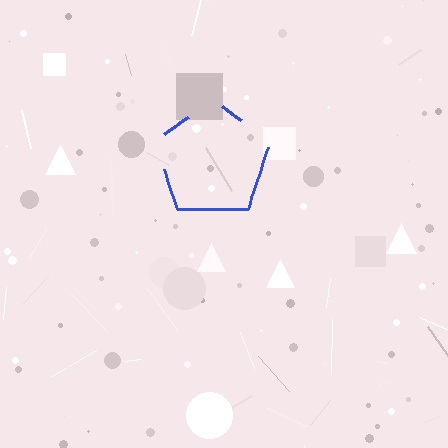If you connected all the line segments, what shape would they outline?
They would outline a pentagon.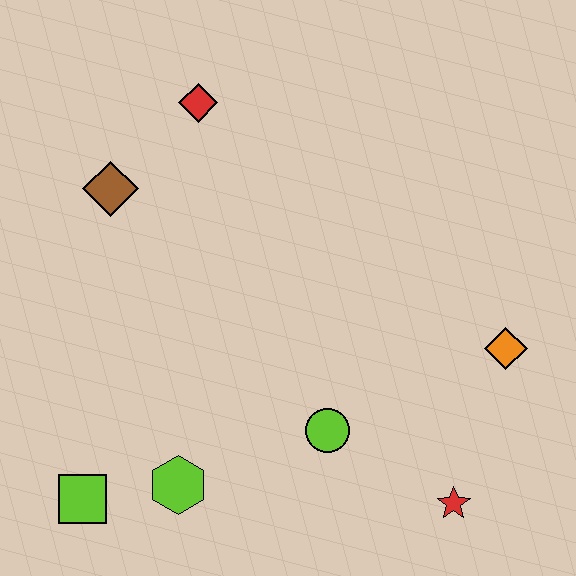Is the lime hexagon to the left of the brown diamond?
No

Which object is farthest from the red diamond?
The red star is farthest from the red diamond.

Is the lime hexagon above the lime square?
Yes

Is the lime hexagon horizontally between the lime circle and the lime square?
Yes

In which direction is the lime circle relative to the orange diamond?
The lime circle is to the left of the orange diamond.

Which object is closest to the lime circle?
The red star is closest to the lime circle.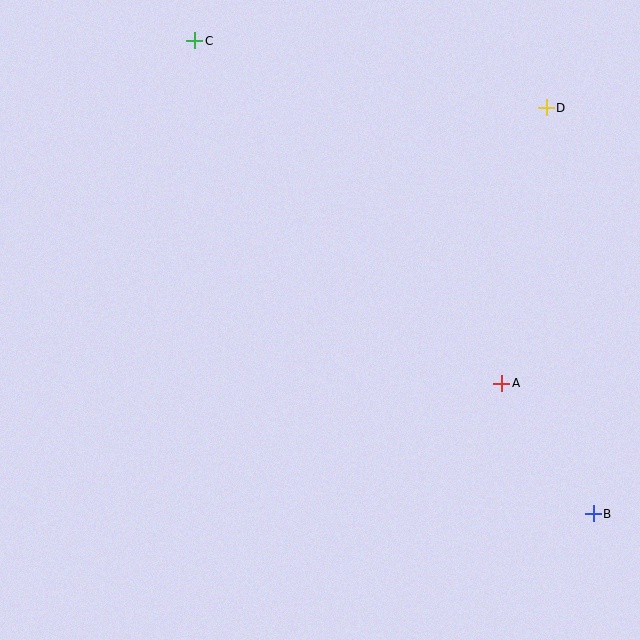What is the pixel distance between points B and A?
The distance between B and A is 159 pixels.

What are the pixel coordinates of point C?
Point C is at (195, 41).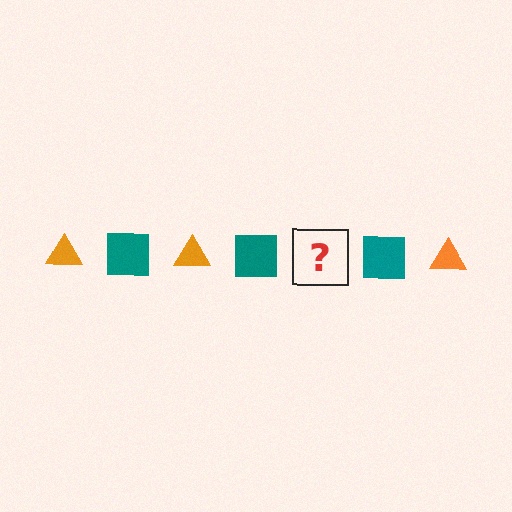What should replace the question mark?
The question mark should be replaced with an orange triangle.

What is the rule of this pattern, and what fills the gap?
The rule is that the pattern alternates between orange triangle and teal square. The gap should be filled with an orange triangle.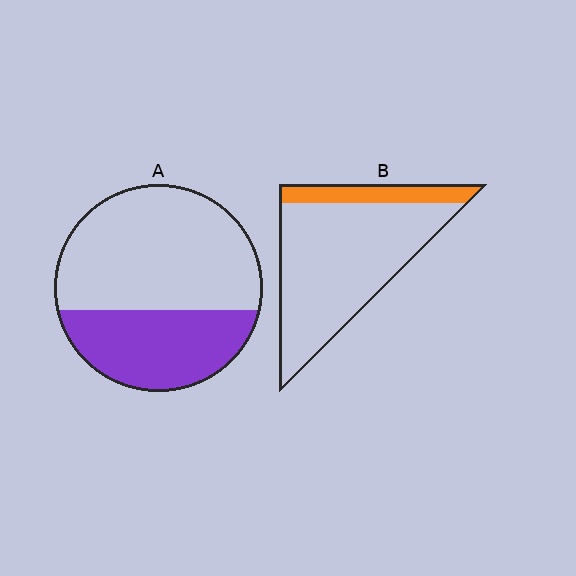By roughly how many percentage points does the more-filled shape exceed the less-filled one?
By roughly 20 percentage points (A over B).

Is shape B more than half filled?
No.